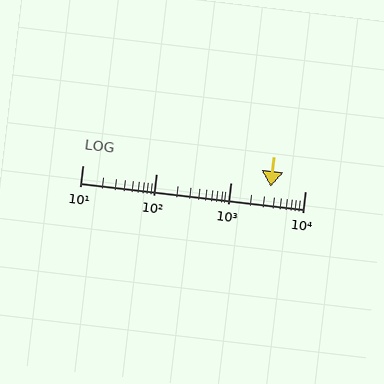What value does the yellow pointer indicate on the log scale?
The pointer indicates approximately 3500.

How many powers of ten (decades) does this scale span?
The scale spans 3 decades, from 10 to 10000.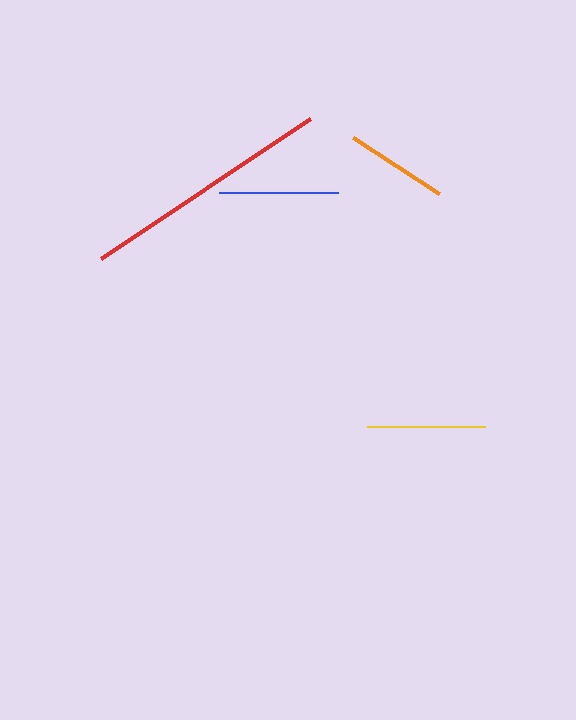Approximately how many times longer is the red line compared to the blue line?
The red line is approximately 2.1 times the length of the blue line.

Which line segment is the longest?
The red line is the longest at approximately 251 pixels.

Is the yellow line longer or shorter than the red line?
The red line is longer than the yellow line.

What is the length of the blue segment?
The blue segment is approximately 119 pixels long.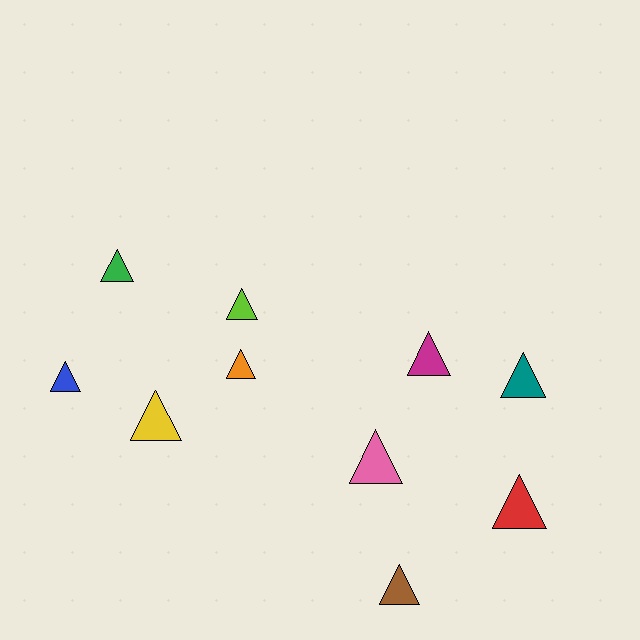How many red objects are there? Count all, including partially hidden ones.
There is 1 red object.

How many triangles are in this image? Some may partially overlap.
There are 10 triangles.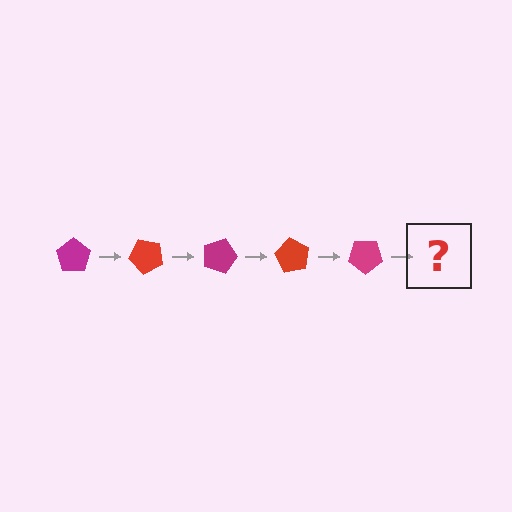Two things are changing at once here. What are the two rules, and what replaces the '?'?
The two rules are that it rotates 45 degrees each step and the color cycles through magenta and red. The '?' should be a red pentagon, rotated 225 degrees from the start.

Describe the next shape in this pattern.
It should be a red pentagon, rotated 225 degrees from the start.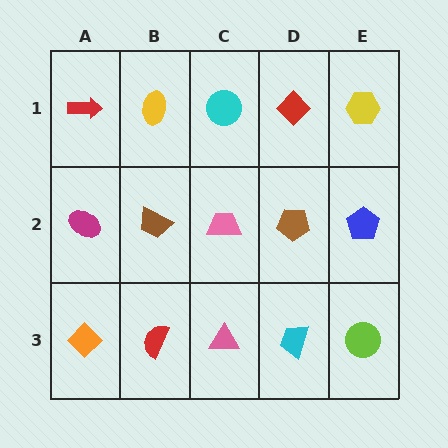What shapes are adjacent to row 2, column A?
A red arrow (row 1, column A), an orange diamond (row 3, column A), a brown trapezoid (row 2, column B).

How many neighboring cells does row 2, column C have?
4.